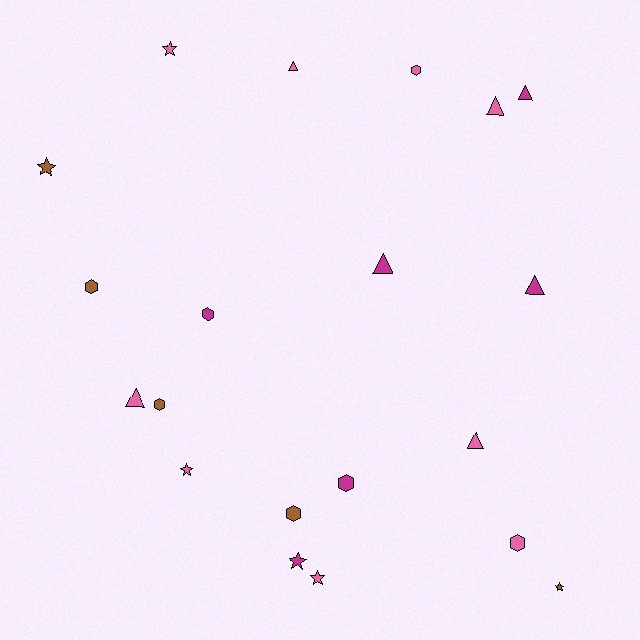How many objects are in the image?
There are 20 objects.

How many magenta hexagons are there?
There are 2 magenta hexagons.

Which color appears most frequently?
Pink, with 9 objects.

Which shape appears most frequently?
Hexagon, with 7 objects.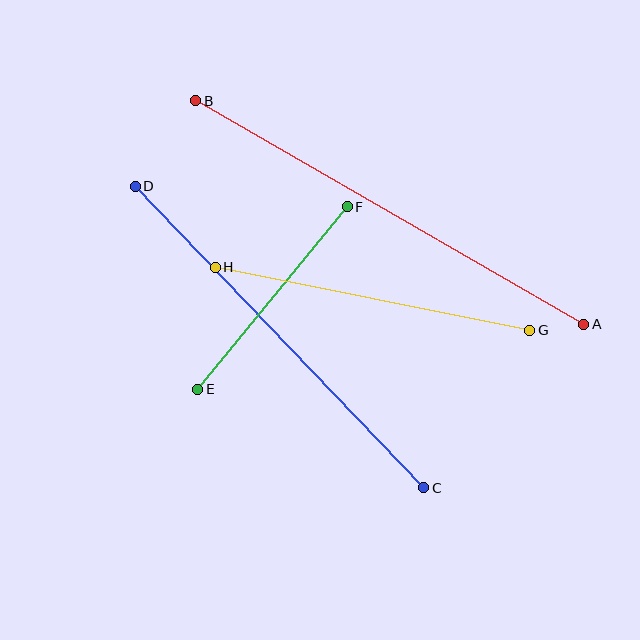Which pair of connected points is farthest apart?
Points A and B are farthest apart.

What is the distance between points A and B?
The distance is approximately 448 pixels.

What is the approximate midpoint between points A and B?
The midpoint is at approximately (390, 213) pixels.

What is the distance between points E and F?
The distance is approximately 236 pixels.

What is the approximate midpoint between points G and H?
The midpoint is at approximately (372, 299) pixels.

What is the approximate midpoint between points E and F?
The midpoint is at approximately (272, 298) pixels.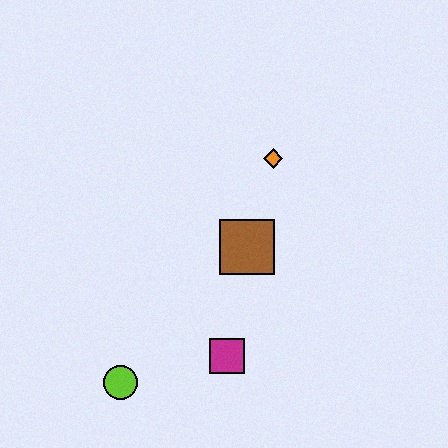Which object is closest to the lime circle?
The magenta square is closest to the lime circle.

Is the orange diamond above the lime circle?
Yes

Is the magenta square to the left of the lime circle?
No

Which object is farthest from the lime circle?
The orange diamond is farthest from the lime circle.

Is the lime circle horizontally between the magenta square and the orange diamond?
No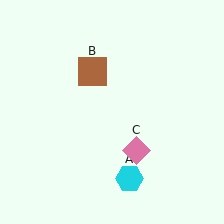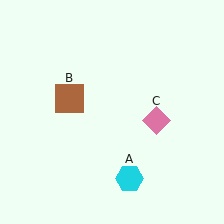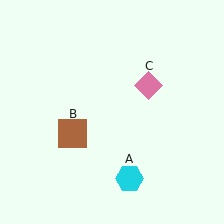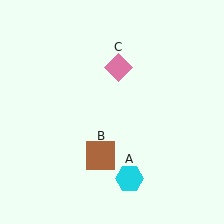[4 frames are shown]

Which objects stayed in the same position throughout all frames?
Cyan hexagon (object A) remained stationary.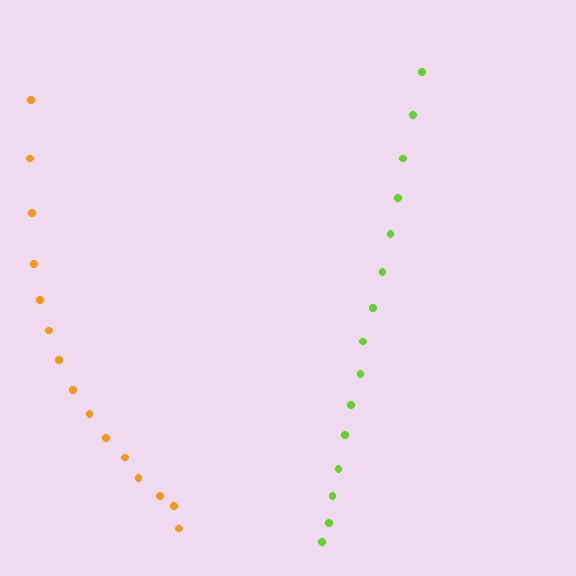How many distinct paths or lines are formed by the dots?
There are 2 distinct paths.